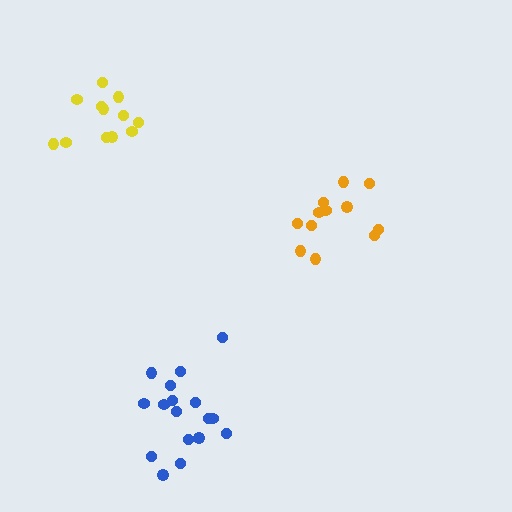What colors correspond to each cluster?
The clusters are colored: orange, blue, yellow.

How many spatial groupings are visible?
There are 3 spatial groupings.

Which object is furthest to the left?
The yellow cluster is leftmost.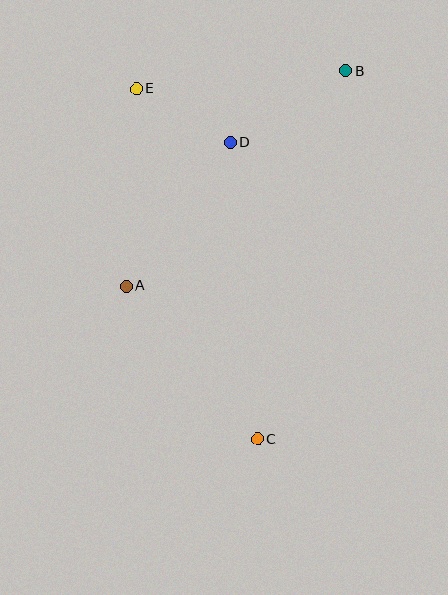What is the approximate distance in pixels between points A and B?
The distance between A and B is approximately 308 pixels.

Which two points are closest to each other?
Points D and E are closest to each other.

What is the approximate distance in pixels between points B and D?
The distance between B and D is approximately 135 pixels.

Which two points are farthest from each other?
Points B and C are farthest from each other.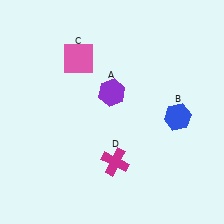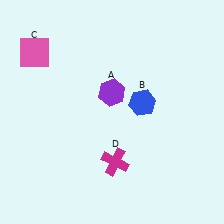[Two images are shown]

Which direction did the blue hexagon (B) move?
The blue hexagon (B) moved left.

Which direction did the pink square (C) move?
The pink square (C) moved left.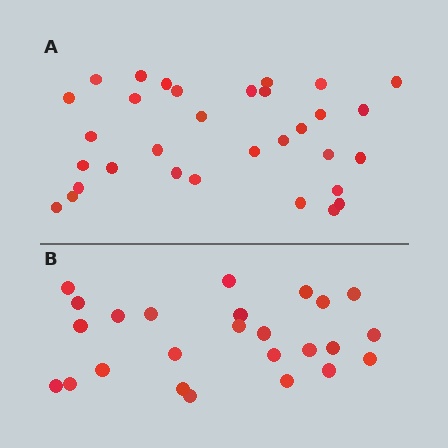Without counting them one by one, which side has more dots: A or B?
Region A (the top region) has more dots.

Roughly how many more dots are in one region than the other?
Region A has roughly 8 or so more dots than region B.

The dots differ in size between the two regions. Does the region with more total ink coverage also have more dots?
No. Region B has more total ink coverage because its dots are larger, but region A actually contains more individual dots. Total area can be misleading — the number of items is what matters here.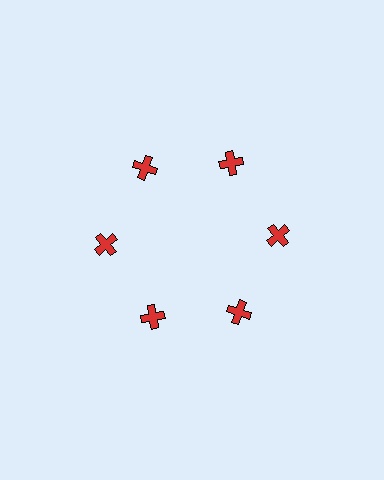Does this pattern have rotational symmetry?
Yes, this pattern has 6-fold rotational symmetry. It looks the same after rotating 60 degrees around the center.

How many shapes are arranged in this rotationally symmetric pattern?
There are 6 shapes, arranged in 6 groups of 1.